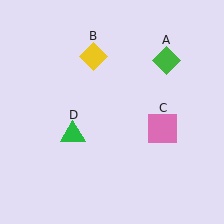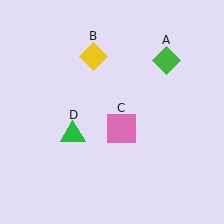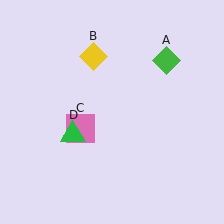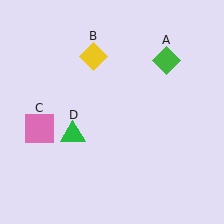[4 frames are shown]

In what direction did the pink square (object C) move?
The pink square (object C) moved left.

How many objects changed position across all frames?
1 object changed position: pink square (object C).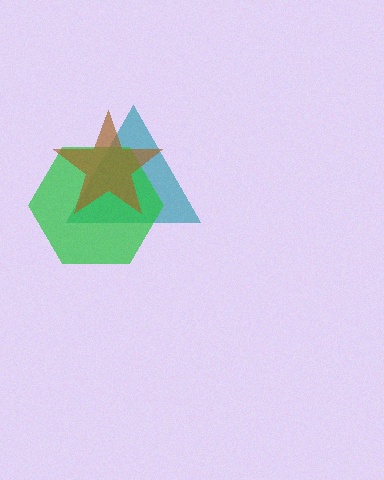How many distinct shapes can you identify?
There are 3 distinct shapes: a teal triangle, a green hexagon, a brown star.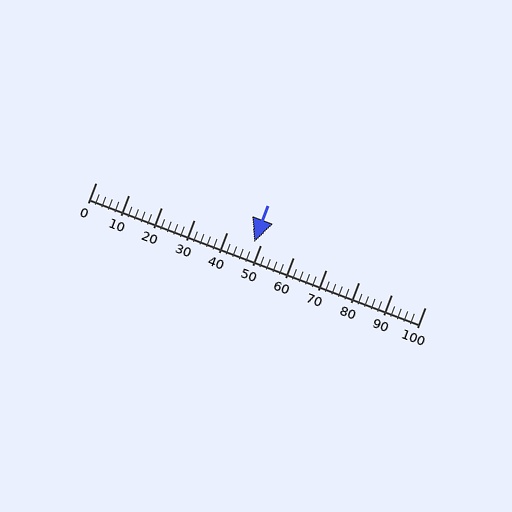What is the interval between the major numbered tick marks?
The major tick marks are spaced 10 units apart.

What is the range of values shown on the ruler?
The ruler shows values from 0 to 100.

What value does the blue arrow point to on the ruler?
The blue arrow points to approximately 48.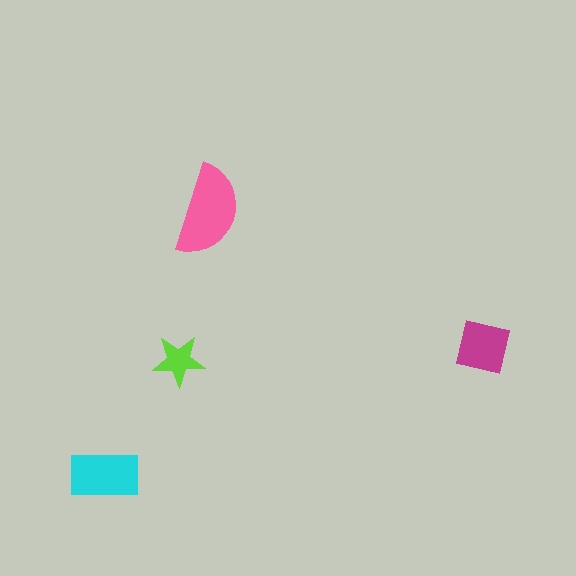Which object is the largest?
The pink semicircle.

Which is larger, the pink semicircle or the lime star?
The pink semicircle.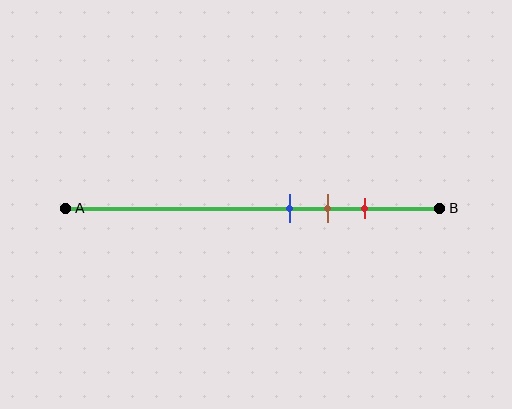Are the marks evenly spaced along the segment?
Yes, the marks are approximately evenly spaced.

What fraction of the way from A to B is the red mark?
The red mark is approximately 80% (0.8) of the way from A to B.